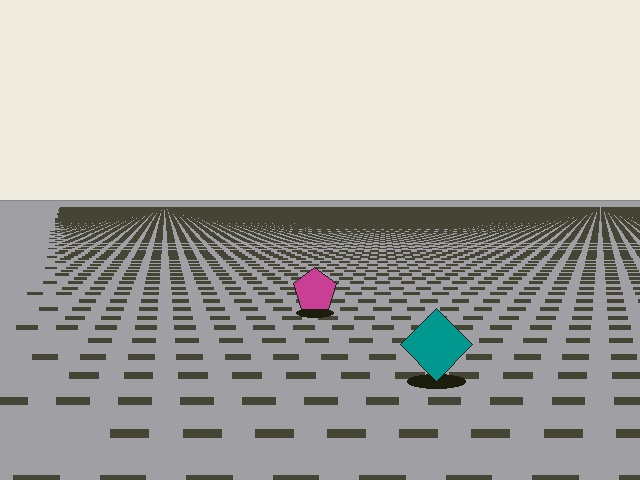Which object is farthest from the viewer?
The magenta pentagon is farthest from the viewer. It appears smaller and the ground texture around it is denser.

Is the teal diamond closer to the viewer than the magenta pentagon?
Yes. The teal diamond is closer — you can tell from the texture gradient: the ground texture is coarser near it.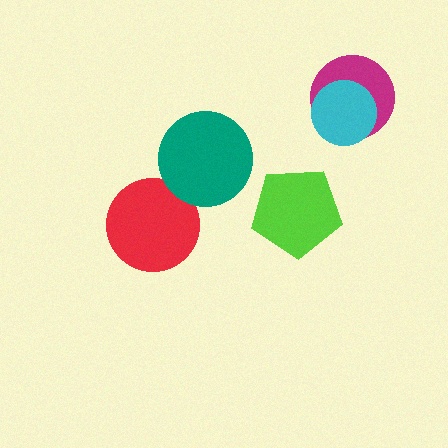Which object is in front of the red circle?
The teal circle is in front of the red circle.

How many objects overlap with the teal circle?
1 object overlaps with the teal circle.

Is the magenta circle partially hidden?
Yes, it is partially covered by another shape.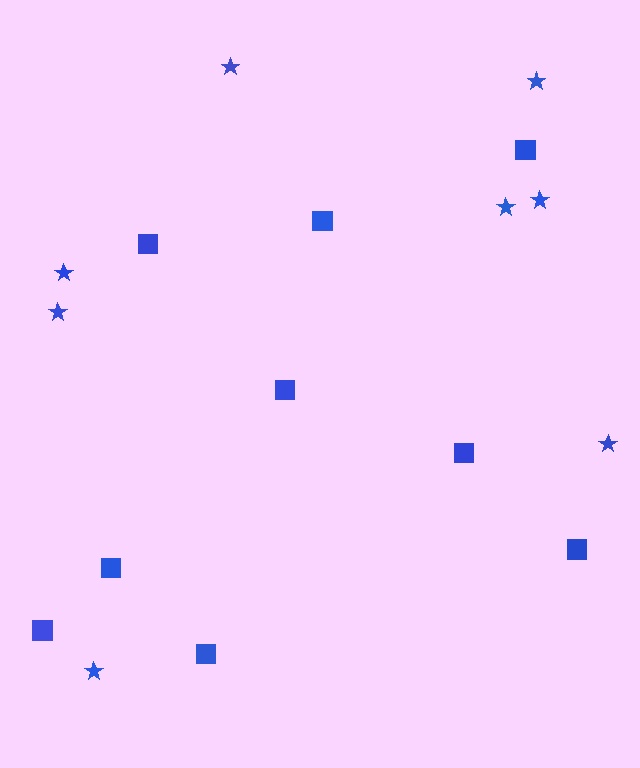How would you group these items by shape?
There are 2 groups: one group of squares (9) and one group of stars (8).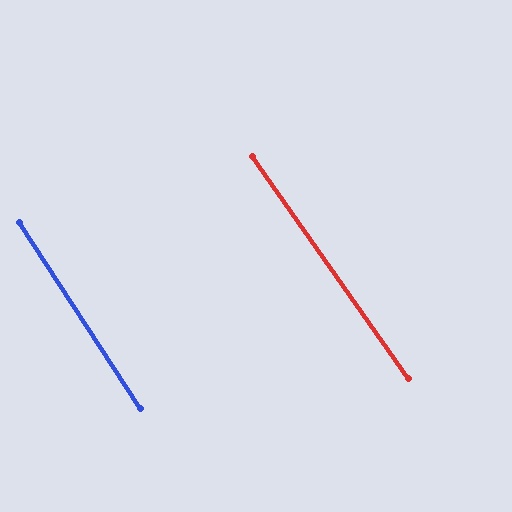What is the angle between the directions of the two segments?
Approximately 2 degrees.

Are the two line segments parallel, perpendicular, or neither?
Parallel — their directions differ by only 1.9°.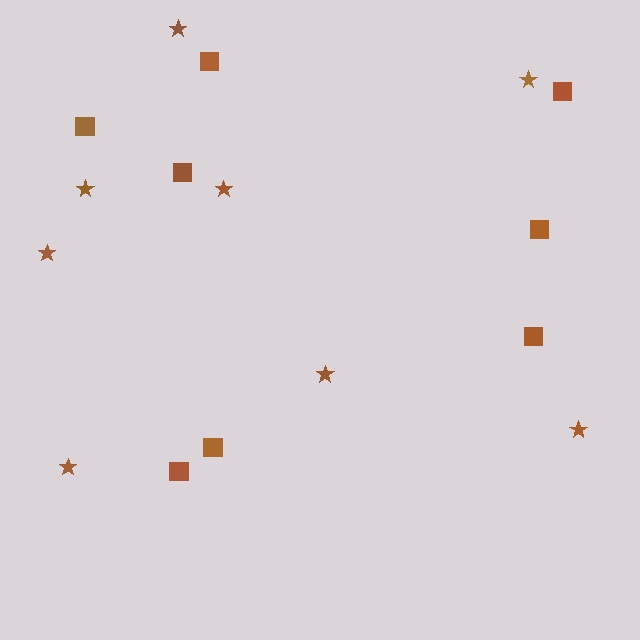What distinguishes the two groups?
There are 2 groups: one group of squares (8) and one group of stars (8).